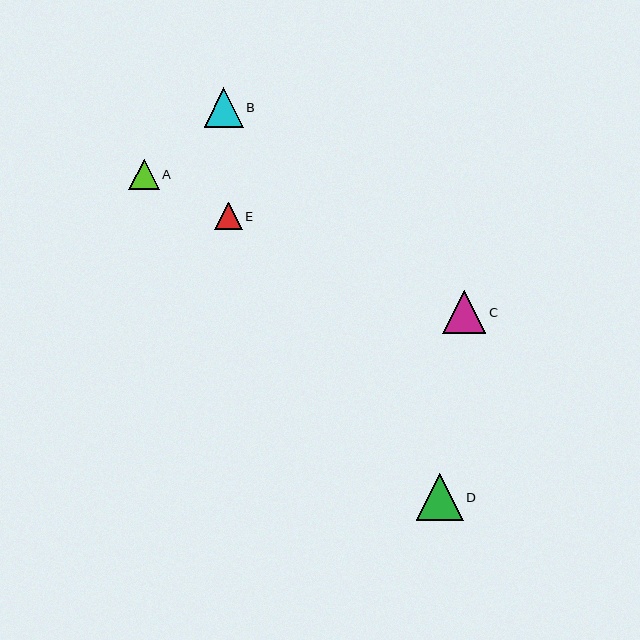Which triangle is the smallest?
Triangle E is the smallest with a size of approximately 28 pixels.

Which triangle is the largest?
Triangle D is the largest with a size of approximately 47 pixels.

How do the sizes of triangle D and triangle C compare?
Triangle D and triangle C are approximately the same size.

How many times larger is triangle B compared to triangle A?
Triangle B is approximately 1.3 times the size of triangle A.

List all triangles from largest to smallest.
From largest to smallest: D, C, B, A, E.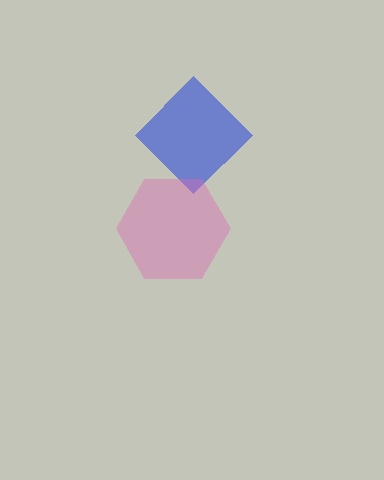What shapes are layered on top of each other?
The layered shapes are: a blue diamond, a pink hexagon.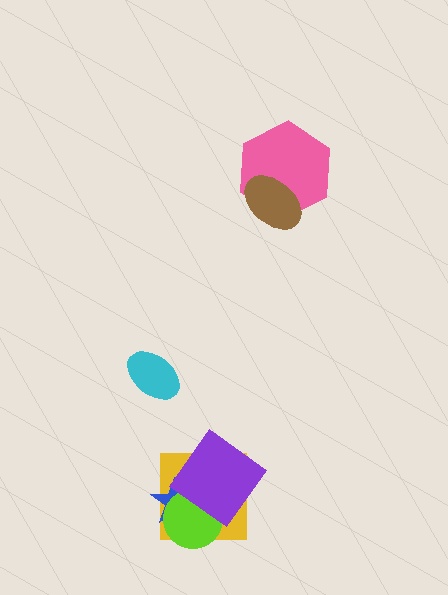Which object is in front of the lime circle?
The purple diamond is in front of the lime circle.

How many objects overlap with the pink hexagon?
1 object overlaps with the pink hexagon.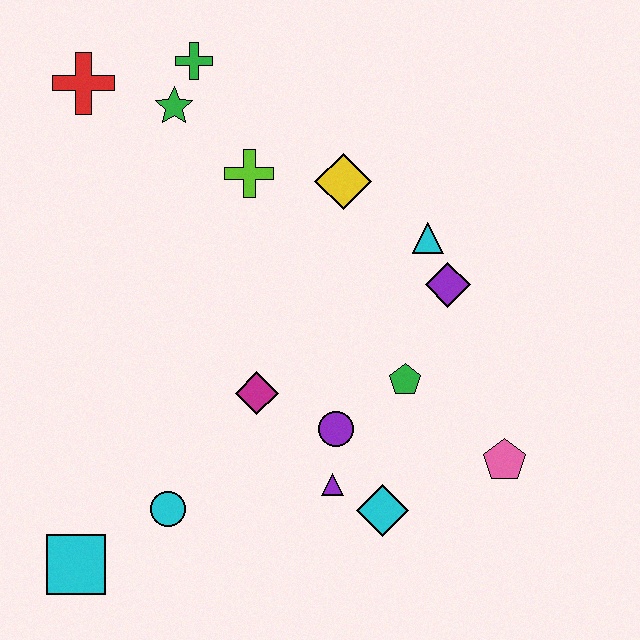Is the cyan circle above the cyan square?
Yes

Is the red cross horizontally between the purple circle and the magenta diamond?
No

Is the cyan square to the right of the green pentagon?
No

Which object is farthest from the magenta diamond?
The red cross is farthest from the magenta diamond.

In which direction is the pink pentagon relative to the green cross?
The pink pentagon is below the green cross.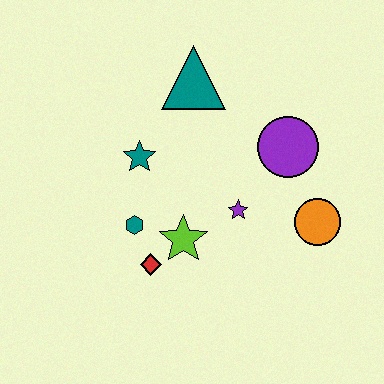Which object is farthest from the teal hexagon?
The orange circle is farthest from the teal hexagon.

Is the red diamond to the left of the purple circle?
Yes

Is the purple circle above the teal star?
Yes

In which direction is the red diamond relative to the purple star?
The red diamond is to the left of the purple star.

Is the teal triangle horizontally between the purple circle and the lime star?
Yes